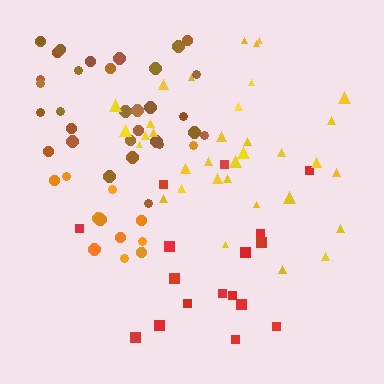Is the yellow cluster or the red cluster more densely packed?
Yellow.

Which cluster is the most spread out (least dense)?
Red.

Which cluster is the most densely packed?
Brown.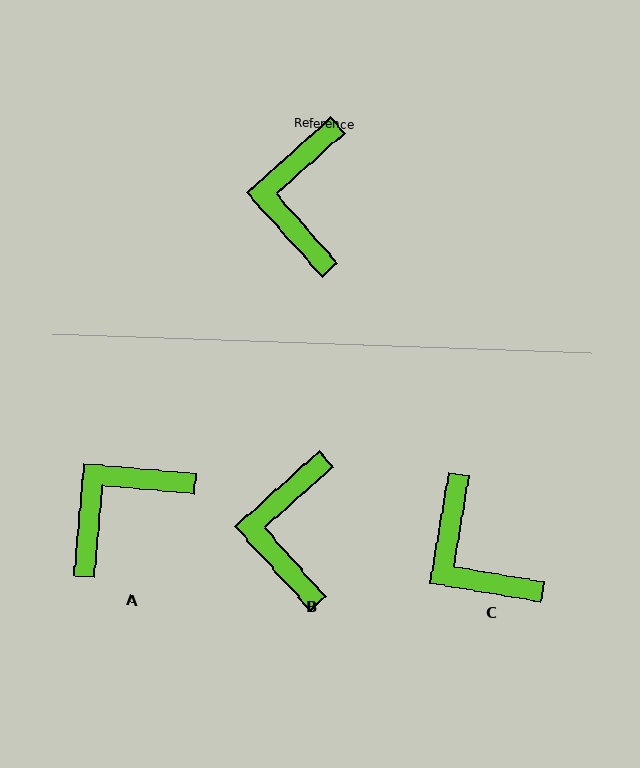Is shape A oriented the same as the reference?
No, it is off by about 47 degrees.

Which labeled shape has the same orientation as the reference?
B.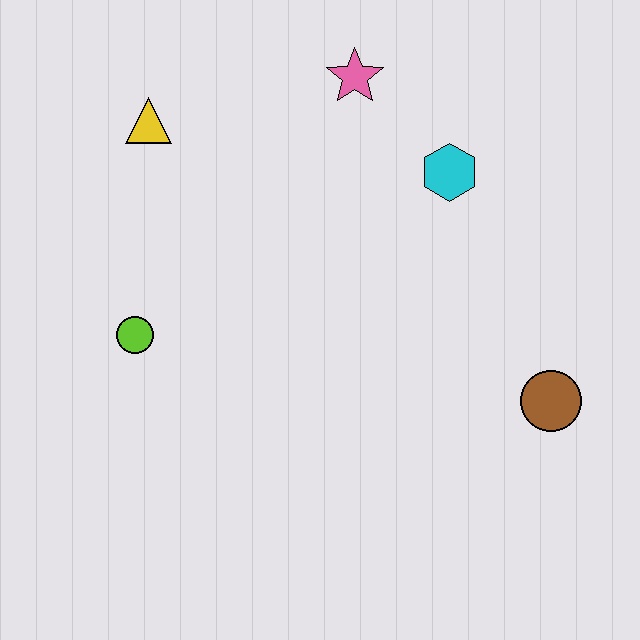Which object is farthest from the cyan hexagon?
The lime circle is farthest from the cyan hexagon.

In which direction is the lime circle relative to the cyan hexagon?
The lime circle is to the left of the cyan hexagon.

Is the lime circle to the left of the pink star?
Yes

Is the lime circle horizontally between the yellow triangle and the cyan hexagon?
No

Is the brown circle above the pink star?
No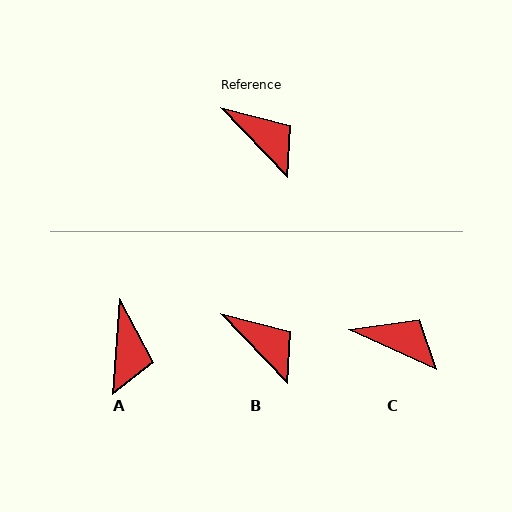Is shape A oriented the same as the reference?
No, it is off by about 48 degrees.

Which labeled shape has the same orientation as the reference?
B.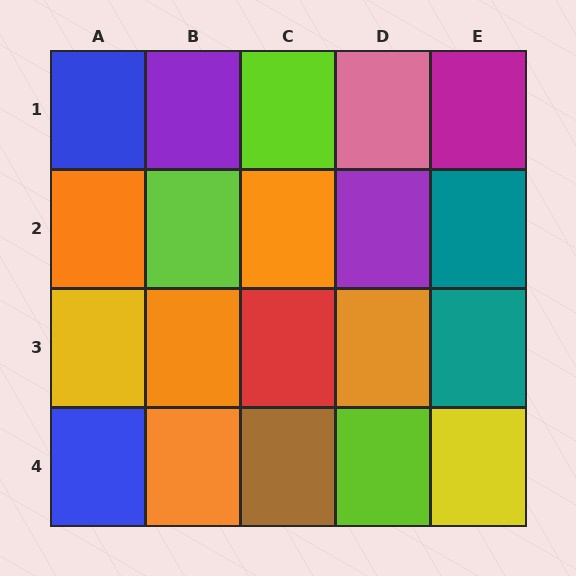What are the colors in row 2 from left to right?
Orange, lime, orange, purple, teal.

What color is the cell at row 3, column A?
Yellow.